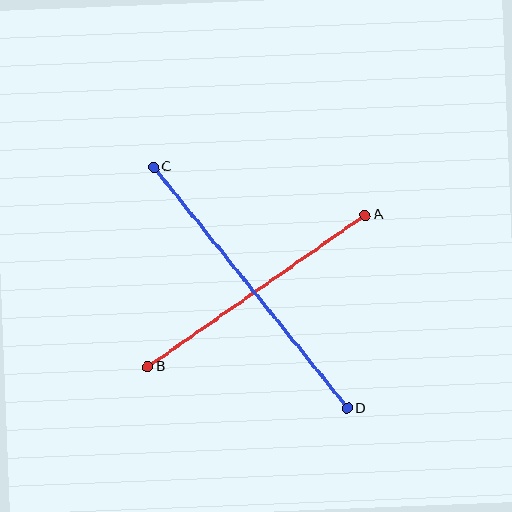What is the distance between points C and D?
The distance is approximately 309 pixels.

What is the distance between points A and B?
The distance is approximately 265 pixels.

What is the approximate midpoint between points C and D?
The midpoint is at approximately (250, 288) pixels.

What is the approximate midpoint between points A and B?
The midpoint is at approximately (257, 291) pixels.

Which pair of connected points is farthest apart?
Points C and D are farthest apart.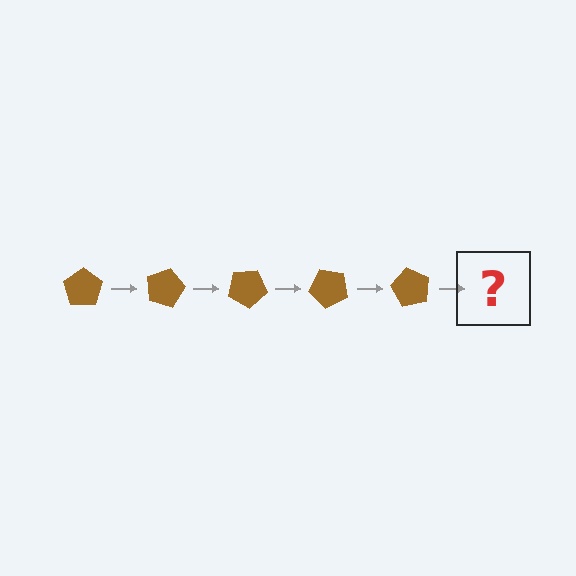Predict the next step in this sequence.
The next step is a brown pentagon rotated 75 degrees.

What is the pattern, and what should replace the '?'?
The pattern is that the pentagon rotates 15 degrees each step. The '?' should be a brown pentagon rotated 75 degrees.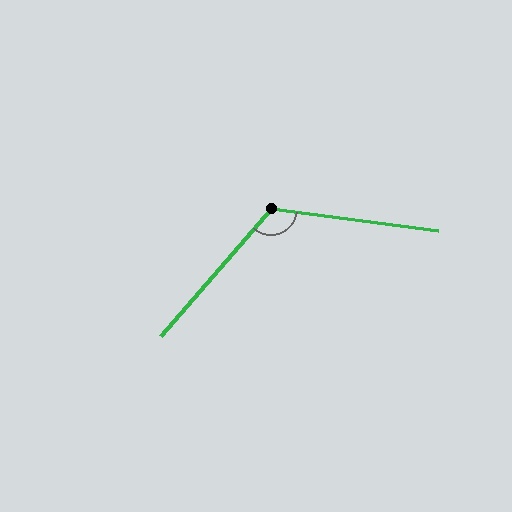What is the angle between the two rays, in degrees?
Approximately 124 degrees.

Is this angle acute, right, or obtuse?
It is obtuse.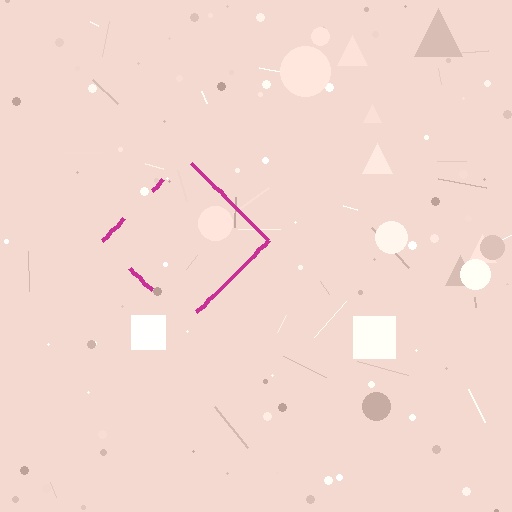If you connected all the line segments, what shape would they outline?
They would outline a diamond.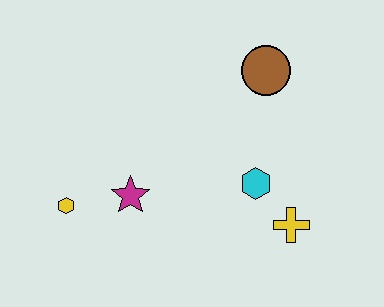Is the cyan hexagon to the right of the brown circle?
No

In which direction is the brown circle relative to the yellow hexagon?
The brown circle is to the right of the yellow hexagon.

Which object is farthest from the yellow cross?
The yellow hexagon is farthest from the yellow cross.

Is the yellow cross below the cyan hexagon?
Yes